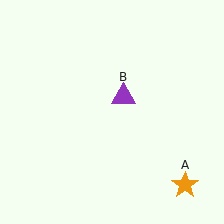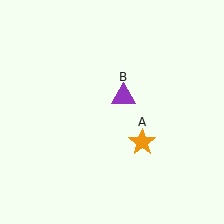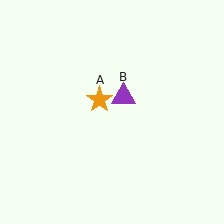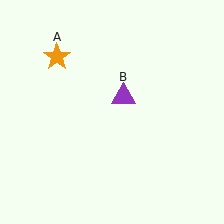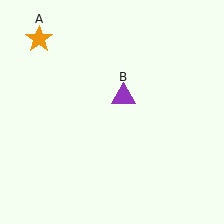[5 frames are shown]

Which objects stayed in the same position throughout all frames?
Purple triangle (object B) remained stationary.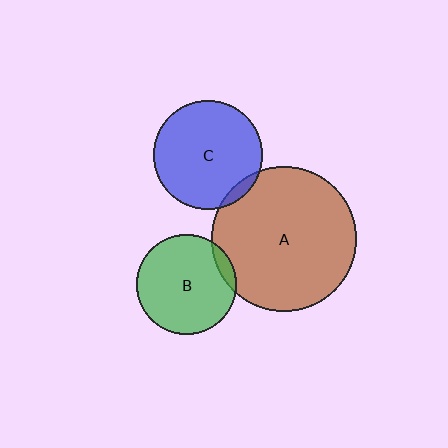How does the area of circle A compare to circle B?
Approximately 2.1 times.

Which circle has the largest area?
Circle A (brown).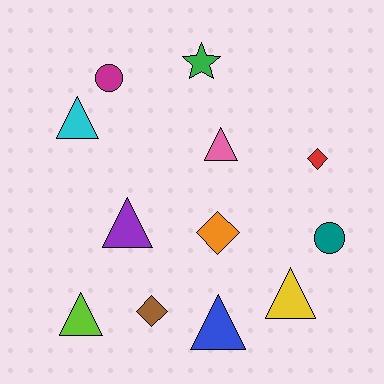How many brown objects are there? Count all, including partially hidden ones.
There is 1 brown object.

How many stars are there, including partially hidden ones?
There is 1 star.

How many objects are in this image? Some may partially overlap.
There are 12 objects.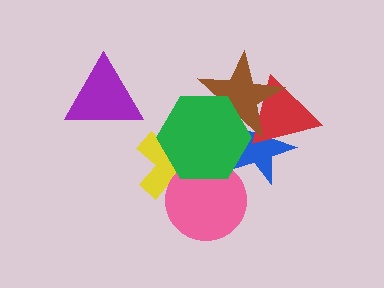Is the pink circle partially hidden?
Yes, it is partially covered by another shape.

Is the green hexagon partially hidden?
No, no other shape covers it.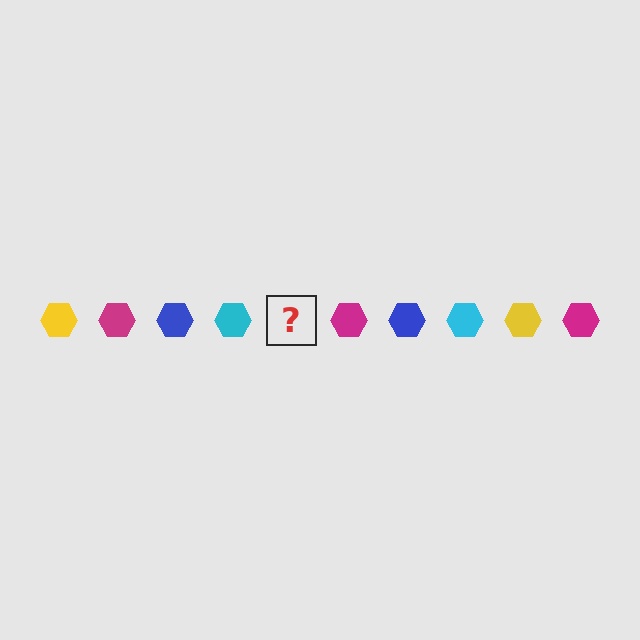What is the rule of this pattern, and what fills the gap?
The rule is that the pattern cycles through yellow, magenta, blue, cyan hexagons. The gap should be filled with a yellow hexagon.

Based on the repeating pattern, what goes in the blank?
The blank should be a yellow hexagon.